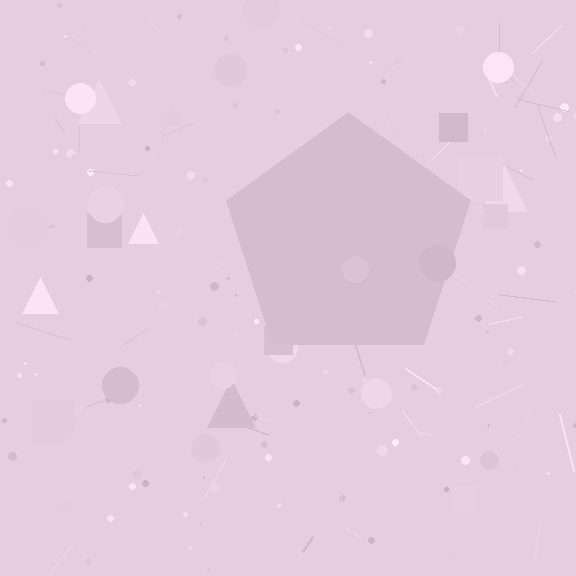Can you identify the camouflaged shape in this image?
The camouflaged shape is a pentagon.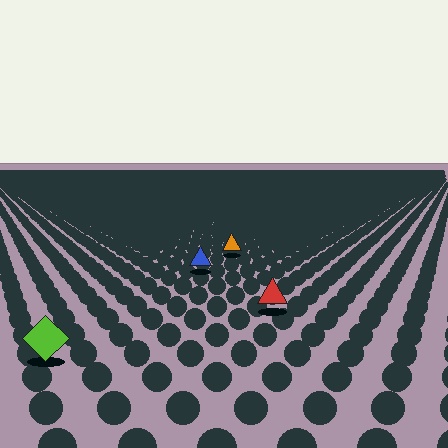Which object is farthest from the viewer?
The orange triangle is farthest from the viewer. It appears smaller and the ground texture around it is denser.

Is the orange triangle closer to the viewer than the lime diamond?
No. The lime diamond is closer — you can tell from the texture gradient: the ground texture is coarser near it.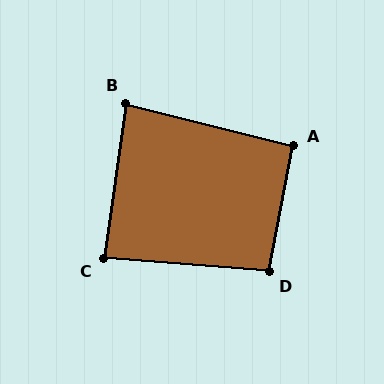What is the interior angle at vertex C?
Approximately 86 degrees (approximately right).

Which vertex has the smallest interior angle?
B, at approximately 84 degrees.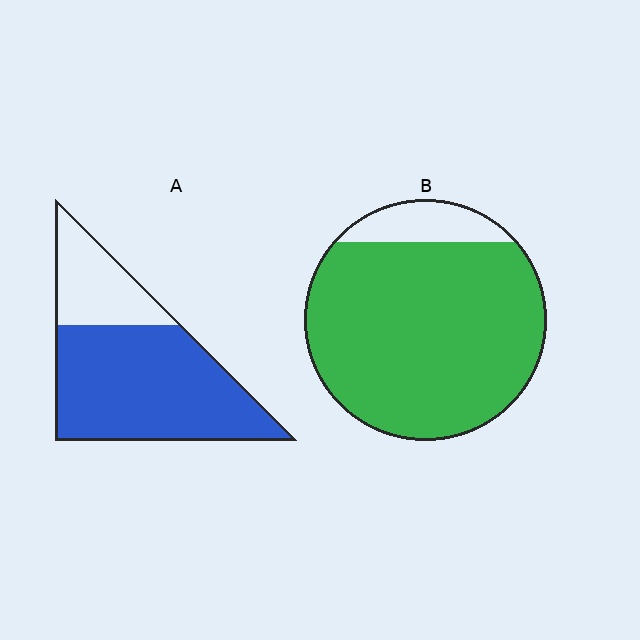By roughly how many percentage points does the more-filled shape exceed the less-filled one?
By roughly 15 percentage points (B over A).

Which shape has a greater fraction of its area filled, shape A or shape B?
Shape B.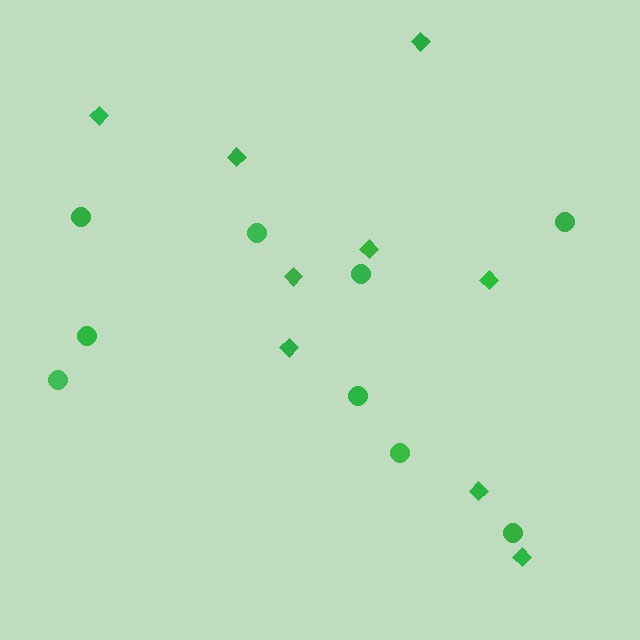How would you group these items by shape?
There are 2 groups: one group of diamonds (9) and one group of circles (9).